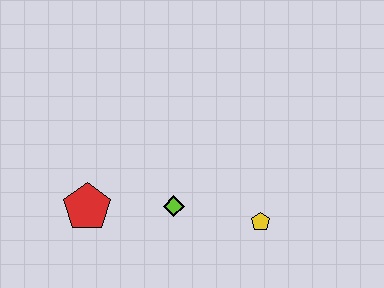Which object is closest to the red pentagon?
The lime diamond is closest to the red pentagon.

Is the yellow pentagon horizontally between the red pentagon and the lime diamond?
No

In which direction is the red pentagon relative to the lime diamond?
The red pentagon is to the left of the lime diamond.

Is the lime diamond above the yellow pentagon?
Yes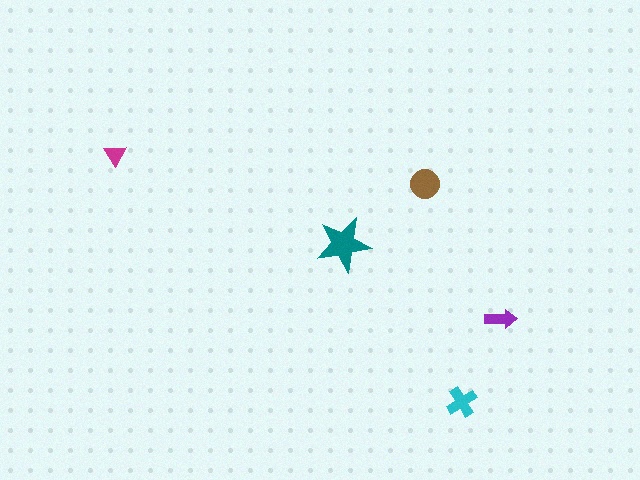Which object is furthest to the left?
The magenta triangle is leftmost.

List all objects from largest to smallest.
The teal star, the brown circle, the cyan cross, the purple arrow, the magenta triangle.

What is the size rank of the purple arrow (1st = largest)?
4th.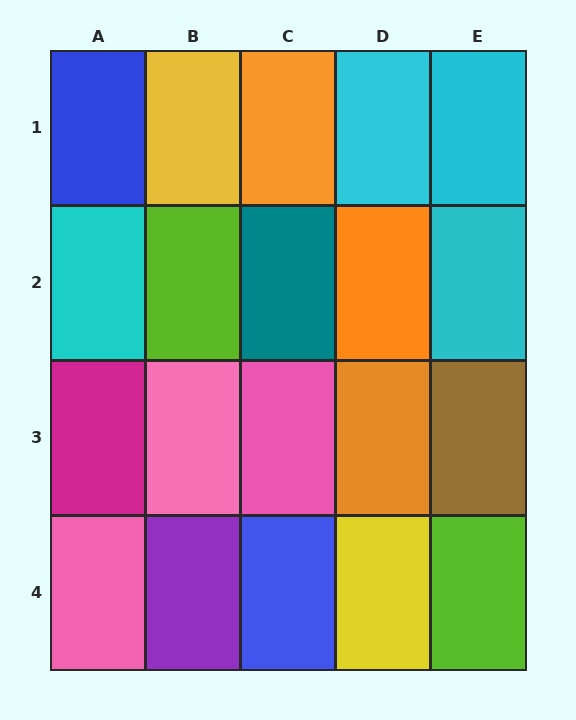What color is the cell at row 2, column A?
Cyan.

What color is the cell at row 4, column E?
Lime.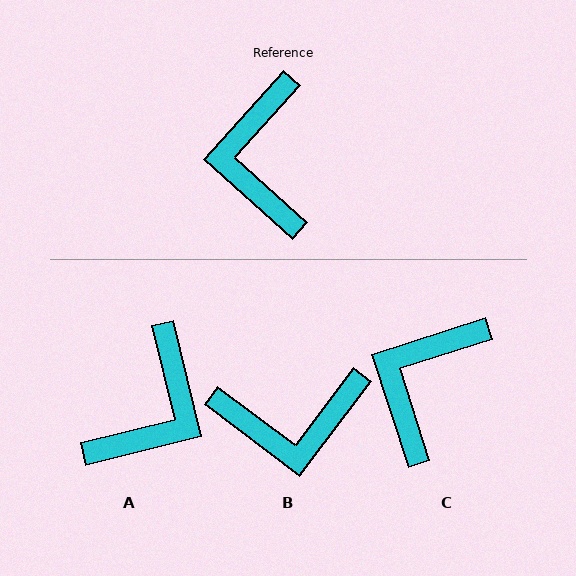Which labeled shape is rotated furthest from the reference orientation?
A, about 146 degrees away.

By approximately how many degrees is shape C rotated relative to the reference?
Approximately 30 degrees clockwise.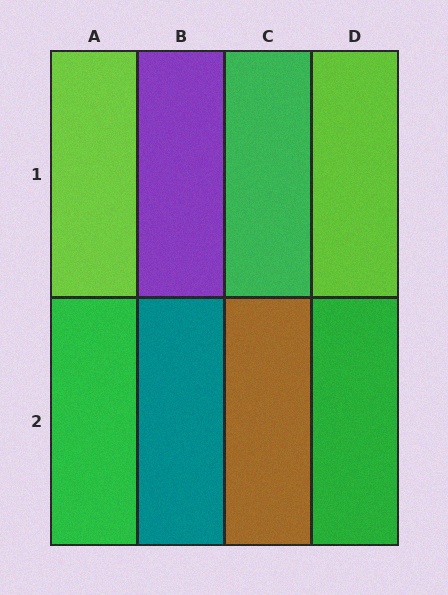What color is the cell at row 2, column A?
Green.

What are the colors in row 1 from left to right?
Lime, purple, green, lime.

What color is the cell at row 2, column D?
Green.